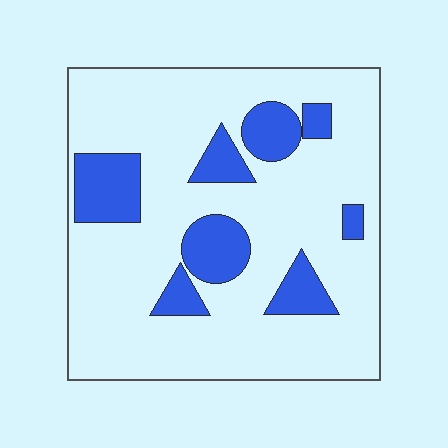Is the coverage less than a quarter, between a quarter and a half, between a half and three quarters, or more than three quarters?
Less than a quarter.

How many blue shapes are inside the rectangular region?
8.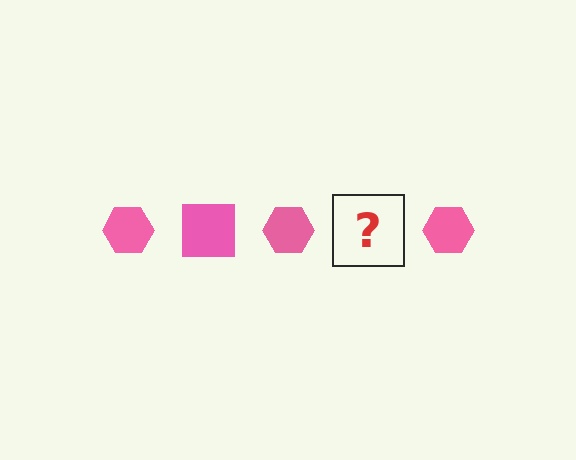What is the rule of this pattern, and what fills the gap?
The rule is that the pattern cycles through hexagon, square shapes in pink. The gap should be filled with a pink square.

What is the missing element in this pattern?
The missing element is a pink square.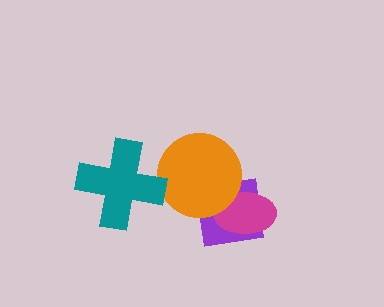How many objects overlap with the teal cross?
0 objects overlap with the teal cross.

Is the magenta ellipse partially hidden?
Yes, it is partially covered by another shape.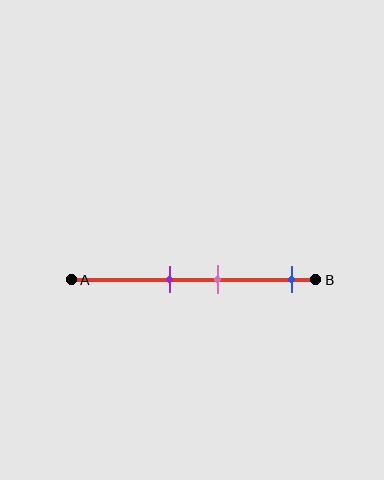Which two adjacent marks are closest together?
The purple and pink marks are the closest adjacent pair.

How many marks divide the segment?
There are 3 marks dividing the segment.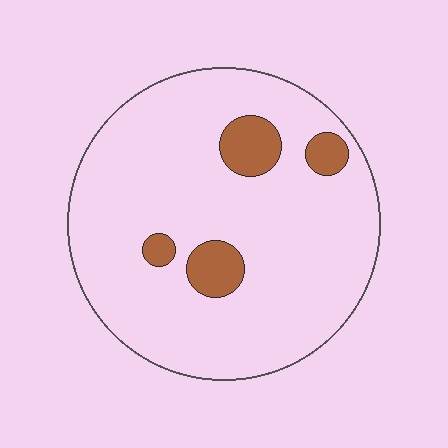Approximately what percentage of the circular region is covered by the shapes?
Approximately 10%.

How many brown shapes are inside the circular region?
4.